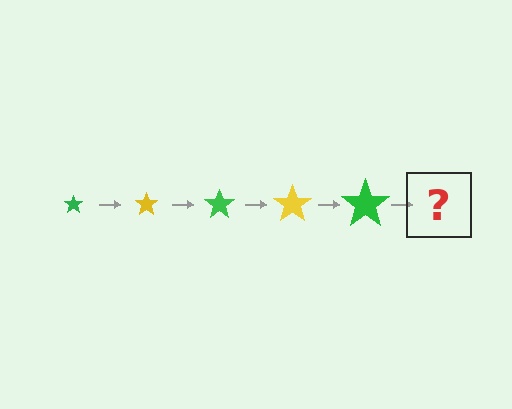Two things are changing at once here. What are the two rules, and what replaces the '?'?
The two rules are that the star grows larger each step and the color cycles through green and yellow. The '?' should be a yellow star, larger than the previous one.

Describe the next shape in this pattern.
It should be a yellow star, larger than the previous one.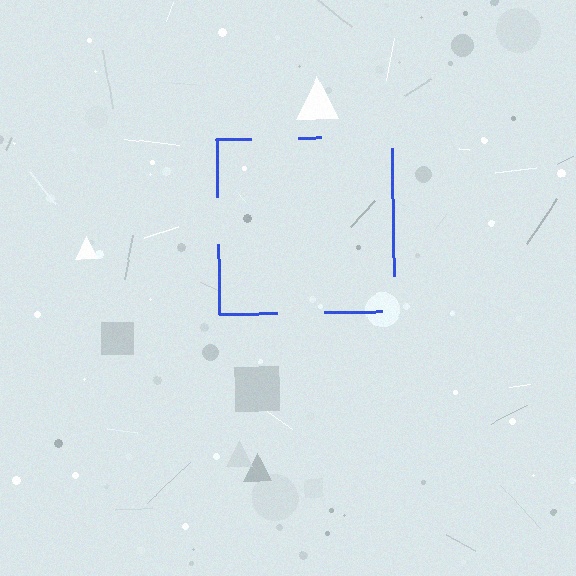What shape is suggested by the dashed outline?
The dashed outline suggests a square.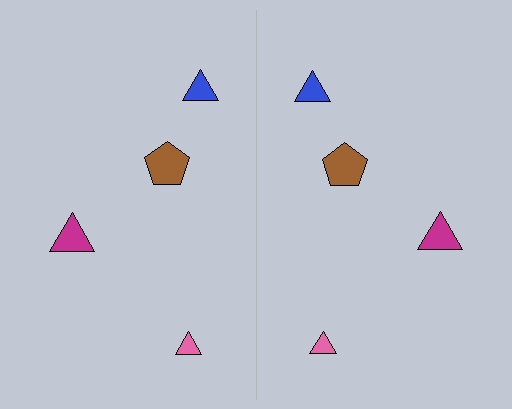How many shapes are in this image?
There are 8 shapes in this image.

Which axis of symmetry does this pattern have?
The pattern has a vertical axis of symmetry running through the center of the image.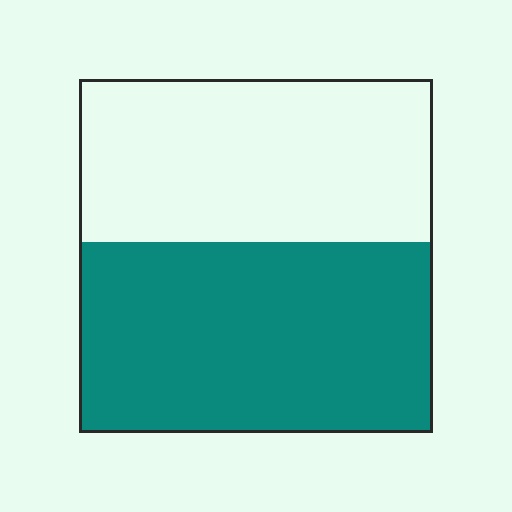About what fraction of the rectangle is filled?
About one half (1/2).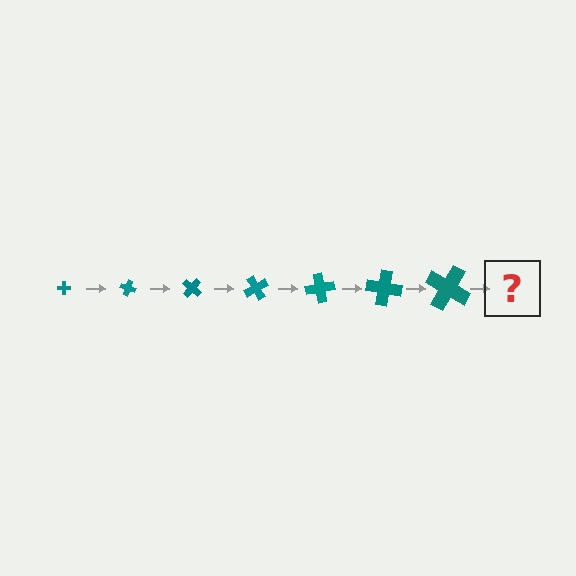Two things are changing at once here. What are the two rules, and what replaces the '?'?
The two rules are that the cross grows larger each step and it rotates 20 degrees each step. The '?' should be a cross, larger than the previous one and rotated 140 degrees from the start.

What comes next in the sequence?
The next element should be a cross, larger than the previous one and rotated 140 degrees from the start.